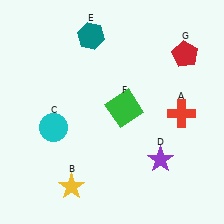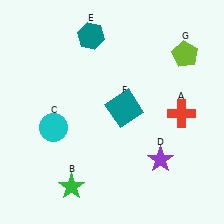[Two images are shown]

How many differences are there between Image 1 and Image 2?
There are 3 differences between the two images.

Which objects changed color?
B changed from yellow to green. F changed from green to teal. G changed from red to lime.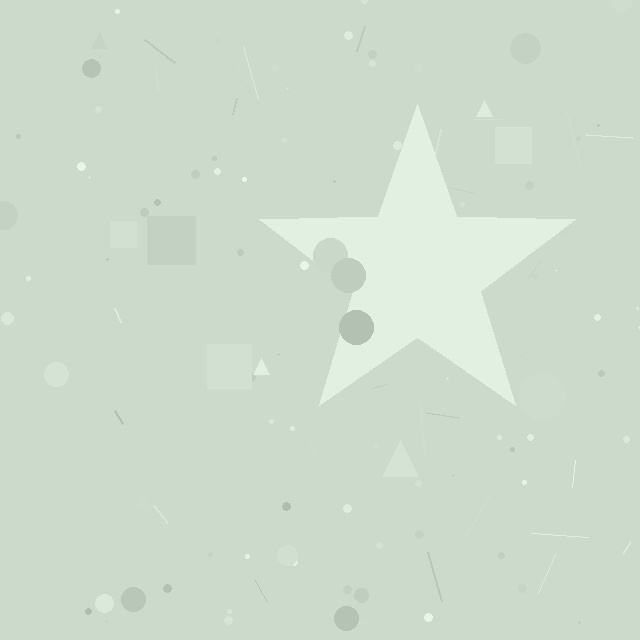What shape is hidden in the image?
A star is hidden in the image.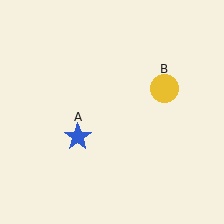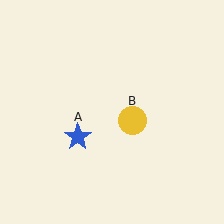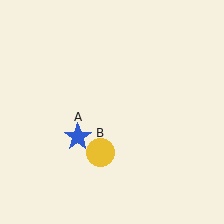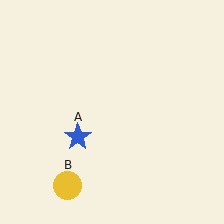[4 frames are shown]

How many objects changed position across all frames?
1 object changed position: yellow circle (object B).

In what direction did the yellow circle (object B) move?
The yellow circle (object B) moved down and to the left.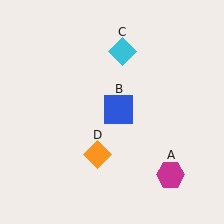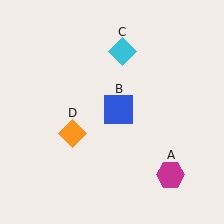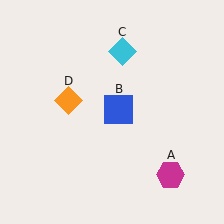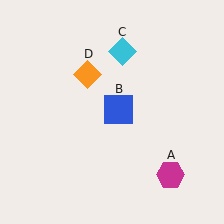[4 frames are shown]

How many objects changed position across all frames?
1 object changed position: orange diamond (object D).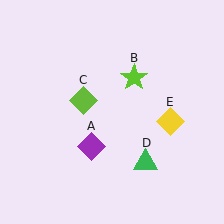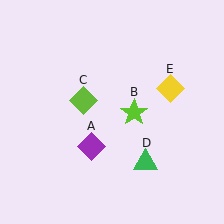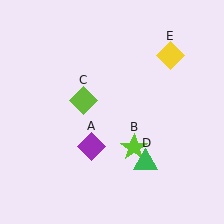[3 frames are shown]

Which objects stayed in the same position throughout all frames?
Purple diamond (object A) and lime diamond (object C) and green triangle (object D) remained stationary.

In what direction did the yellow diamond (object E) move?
The yellow diamond (object E) moved up.